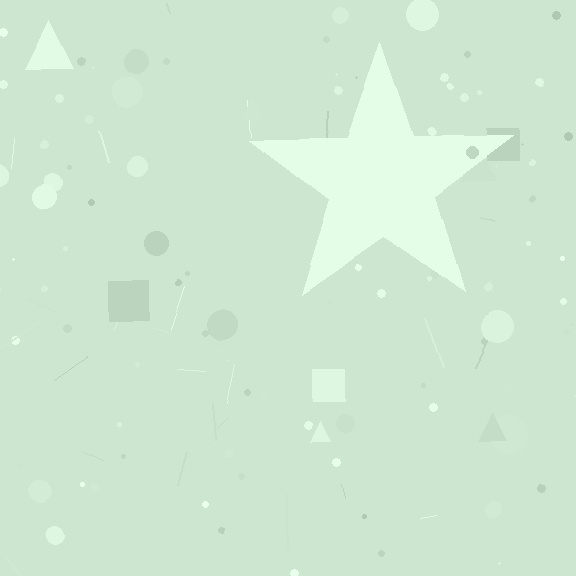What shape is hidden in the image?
A star is hidden in the image.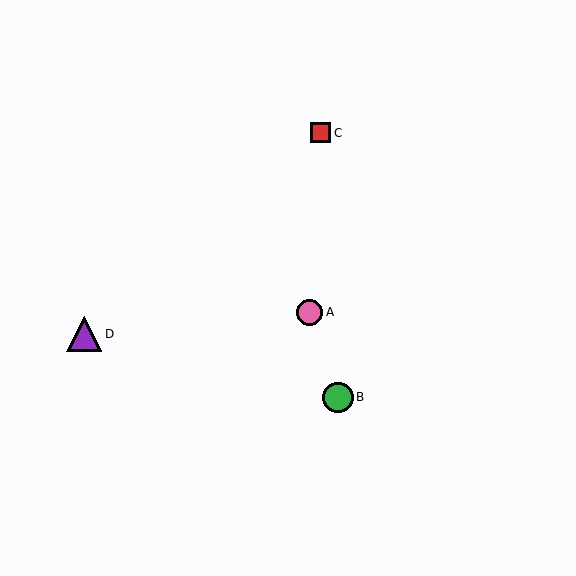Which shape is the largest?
The purple triangle (labeled D) is the largest.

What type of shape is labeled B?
Shape B is a green circle.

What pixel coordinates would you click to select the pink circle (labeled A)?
Click at (310, 312) to select the pink circle A.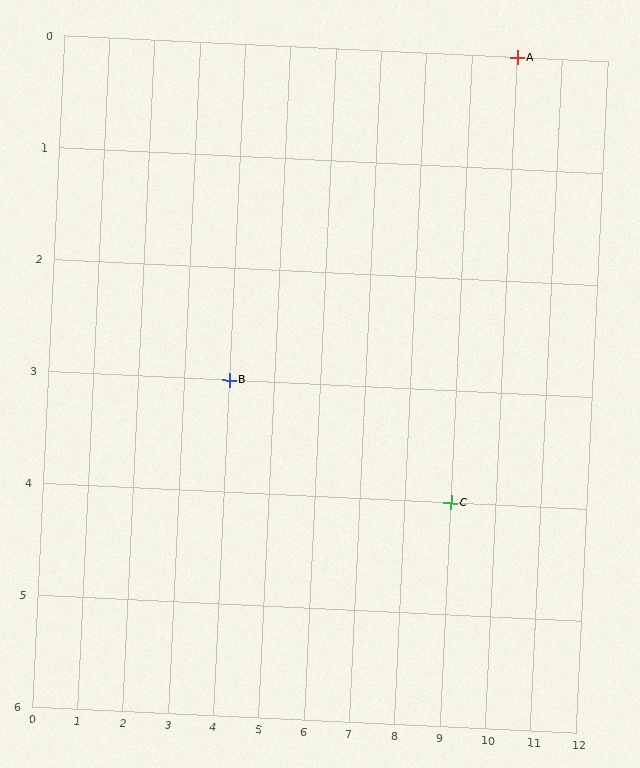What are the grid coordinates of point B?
Point B is at grid coordinates (4, 3).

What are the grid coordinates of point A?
Point A is at grid coordinates (10, 0).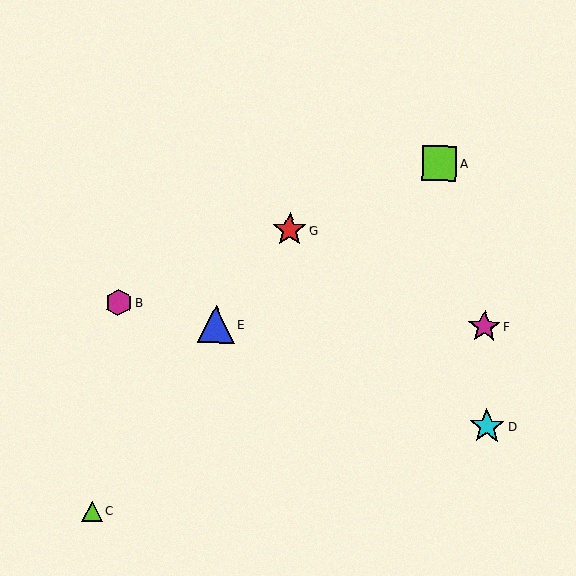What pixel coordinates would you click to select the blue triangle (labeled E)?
Click at (216, 325) to select the blue triangle E.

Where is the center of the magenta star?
The center of the magenta star is at (484, 327).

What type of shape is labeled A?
Shape A is a lime square.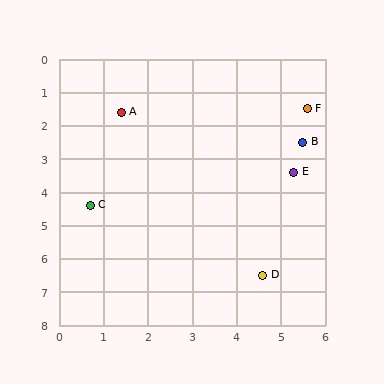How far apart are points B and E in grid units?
Points B and E are about 0.9 grid units apart.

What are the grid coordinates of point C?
Point C is at approximately (0.7, 4.4).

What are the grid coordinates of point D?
Point D is at approximately (4.6, 6.5).